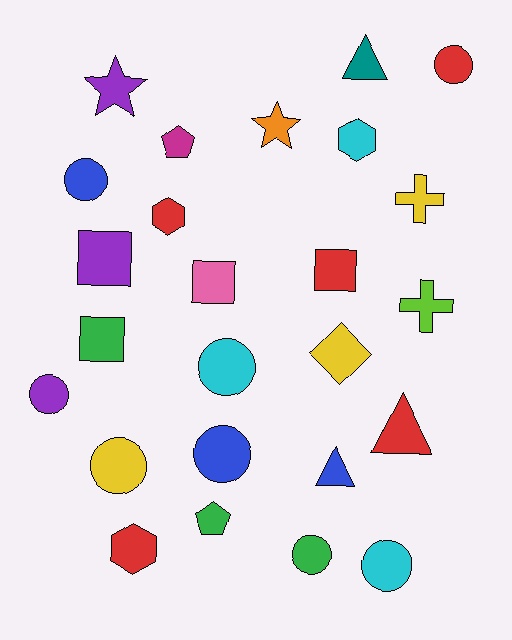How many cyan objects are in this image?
There are 3 cyan objects.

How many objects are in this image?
There are 25 objects.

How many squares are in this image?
There are 4 squares.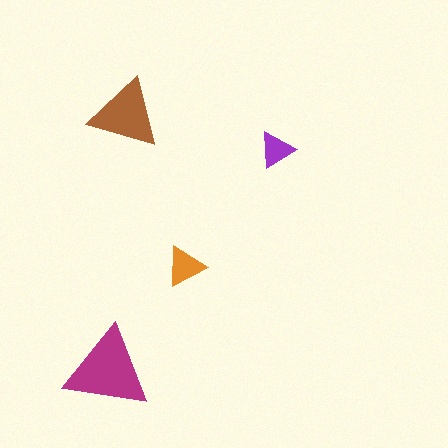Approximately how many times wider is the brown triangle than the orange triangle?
About 1.5 times wider.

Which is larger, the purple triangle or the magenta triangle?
The magenta one.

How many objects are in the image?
There are 4 objects in the image.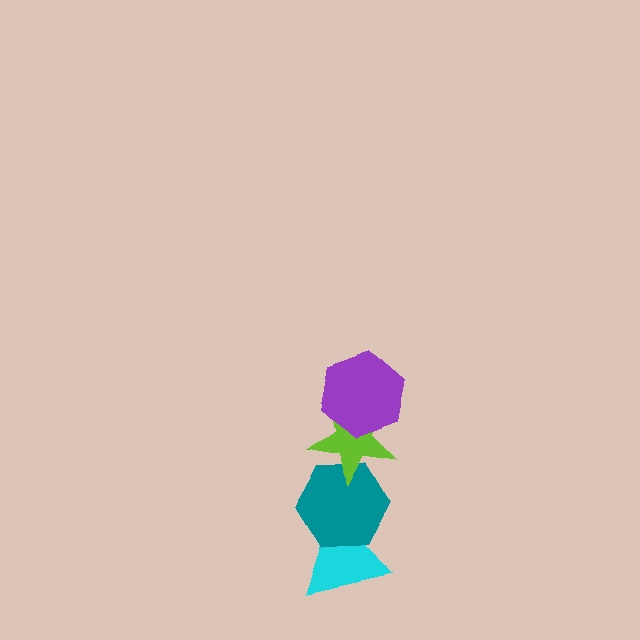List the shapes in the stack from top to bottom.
From top to bottom: the purple hexagon, the lime star, the teal hexagon, the cyan triangle.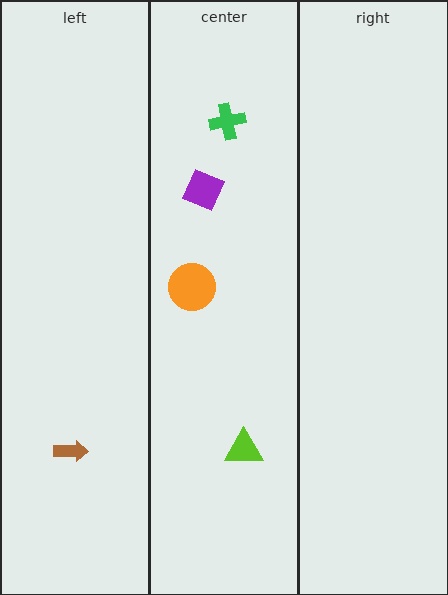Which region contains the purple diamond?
The center region.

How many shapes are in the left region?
1.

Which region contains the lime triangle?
The center region.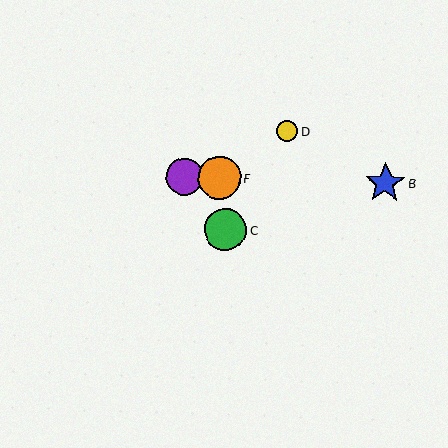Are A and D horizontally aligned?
No, A is at y≈176 and D is at y≈131.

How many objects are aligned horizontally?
4 objects (A, B, E, F) are aligned horizontally.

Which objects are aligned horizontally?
Objects A, B, E, F are aligned horizontally.